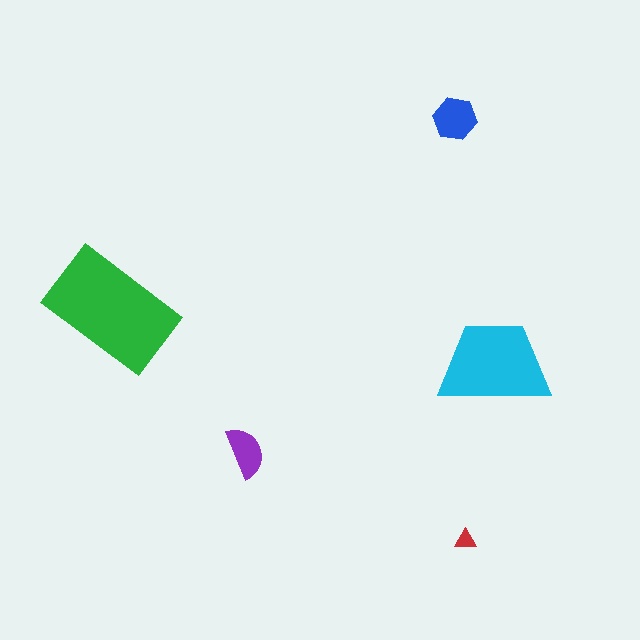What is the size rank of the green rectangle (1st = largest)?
1st.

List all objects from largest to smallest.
The green rectangle, the cyan trapezoid, the blue hexagon, the purple semicircle, the red triangle.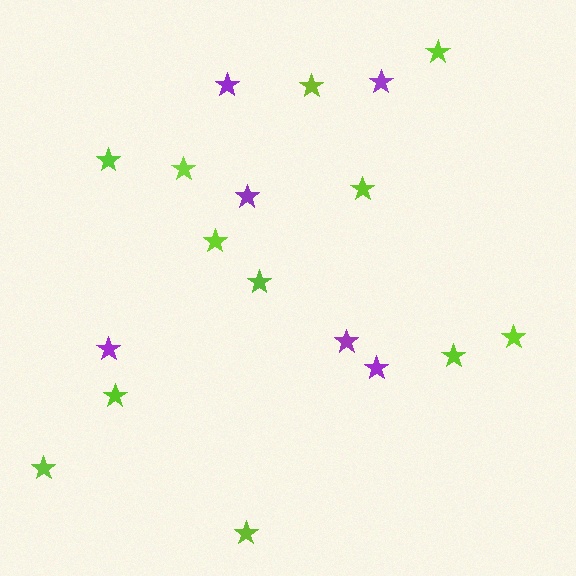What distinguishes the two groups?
There are 2 groups: one group of lime stars (12) and one group of purple stars (6).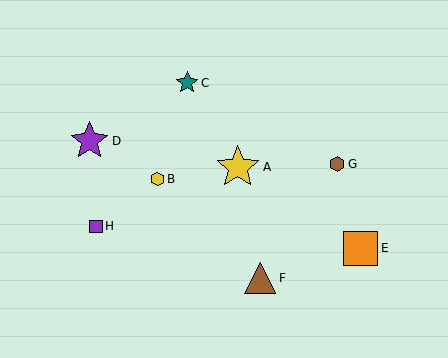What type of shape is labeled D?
Shape D is a purple star.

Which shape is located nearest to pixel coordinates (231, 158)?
The yellow star (labeled A) at (238, 167) is nearest to that location.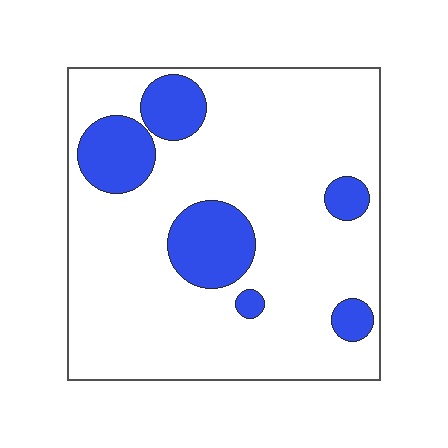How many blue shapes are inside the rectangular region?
6.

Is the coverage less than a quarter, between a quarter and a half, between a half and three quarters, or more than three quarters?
Less than a quarter.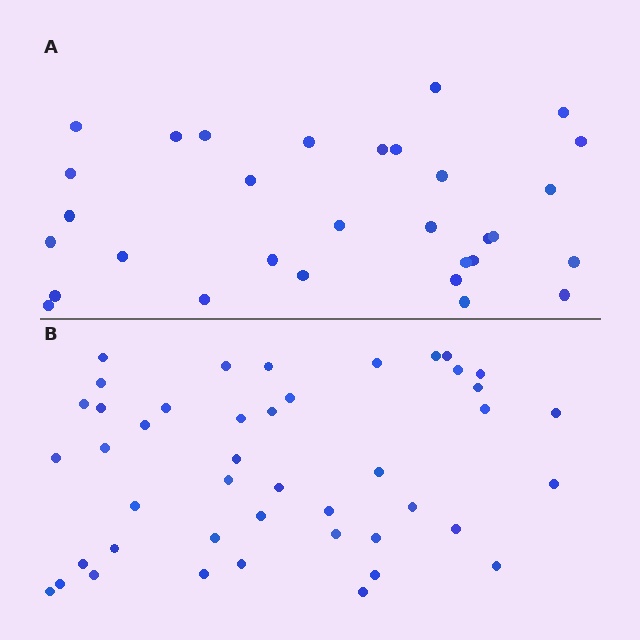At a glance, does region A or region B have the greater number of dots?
Region B (the bottom region) has more dots.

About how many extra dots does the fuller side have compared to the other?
Region B has approximately 15 more dots than region A.